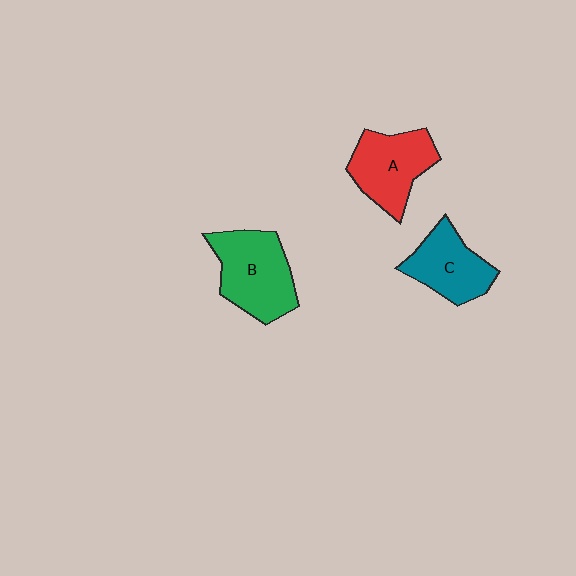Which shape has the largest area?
Shape B (green).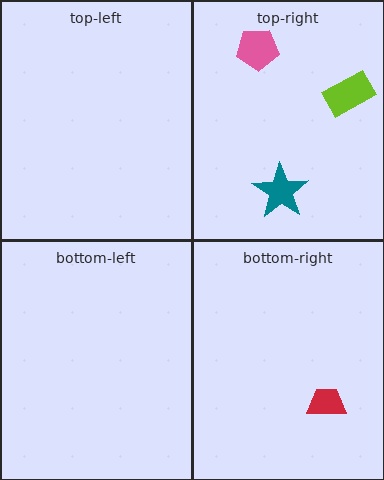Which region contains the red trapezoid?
The bottom-right region.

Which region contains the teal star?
The top-right region.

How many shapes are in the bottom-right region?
1.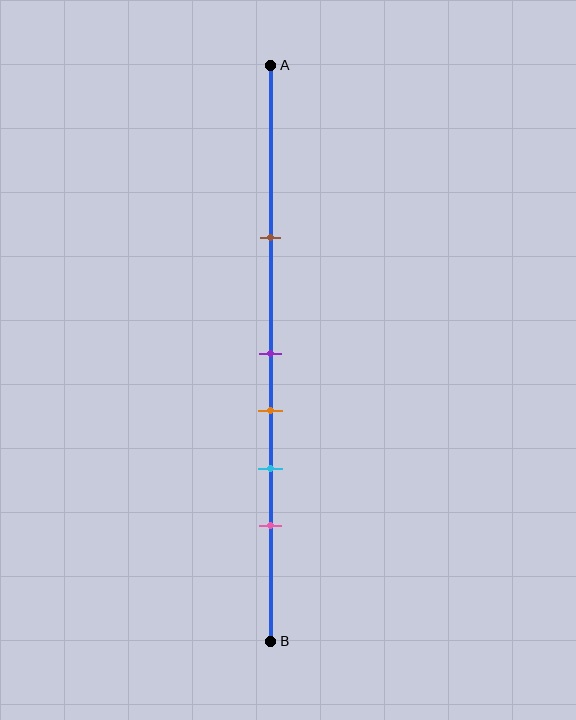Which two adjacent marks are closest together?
The purple and orange marks are the closest adjacent pair.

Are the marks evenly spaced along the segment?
No, the marks are not evenly spaced.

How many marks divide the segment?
There are 5 marks dividing the segment.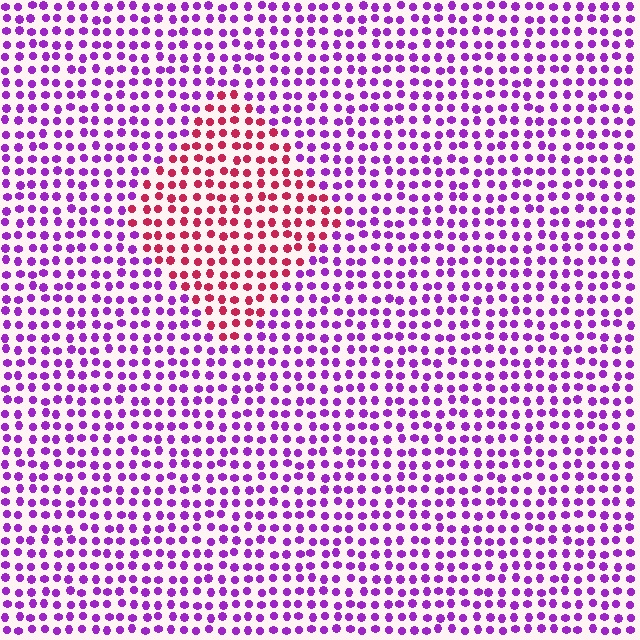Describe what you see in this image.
The image is filled with small purple elements in a uniform arrangement. A diamond-shaped region is visible where the elements are tinted to a slightly different hue, forming a subtle color boundary.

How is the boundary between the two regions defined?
The boundary is defined purely by a slight shift in hue (about 57 degrees). Spacing, size, and orientation are identical on both sides.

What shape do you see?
I see a diamond.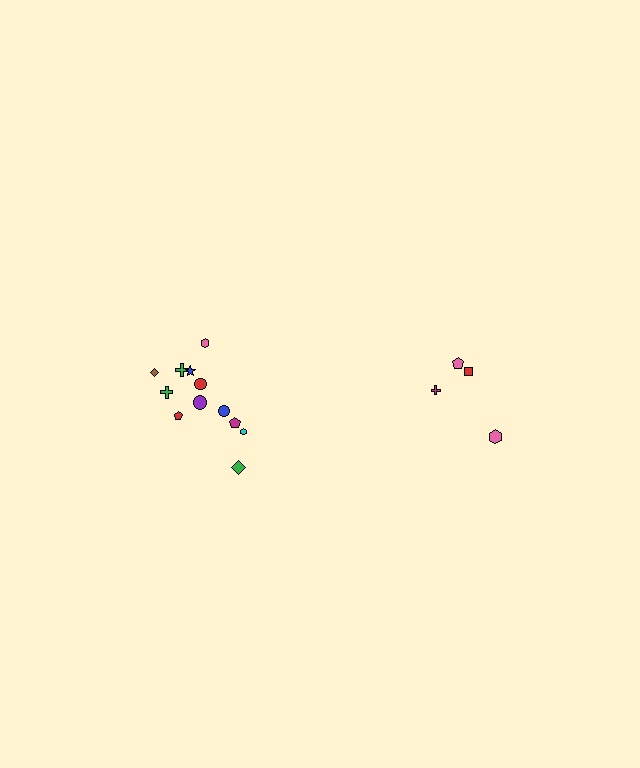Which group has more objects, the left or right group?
The left group.